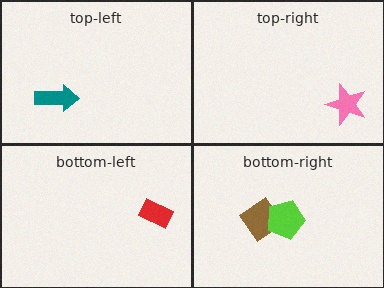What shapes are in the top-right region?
The pink star.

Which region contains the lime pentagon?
The bottom-right region.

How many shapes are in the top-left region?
1.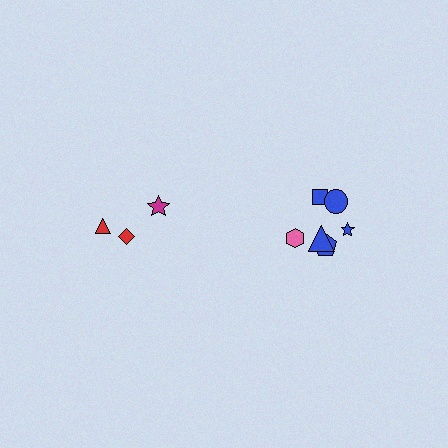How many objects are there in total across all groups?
There are 9 objects.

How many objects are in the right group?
There are 6 objects.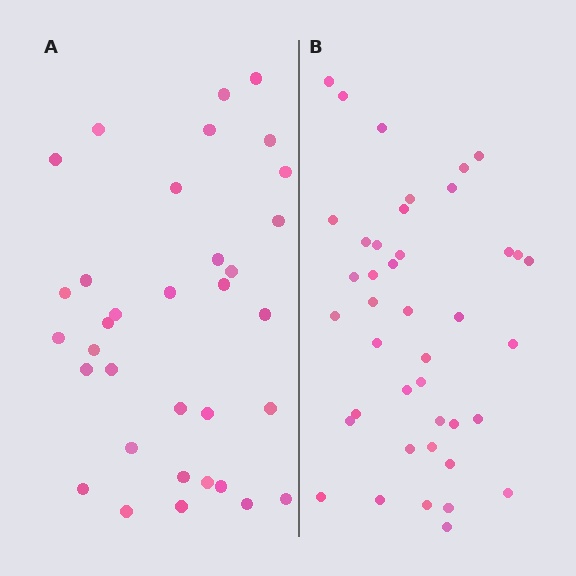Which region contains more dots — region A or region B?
Region B (the right region) has more dots.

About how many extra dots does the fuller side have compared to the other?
Region B has roughly 8 or so more dots than region A.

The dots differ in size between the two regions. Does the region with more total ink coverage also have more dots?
No. Region A has more total ink coverage because its dots are larger, but region B actually contains more individual dots. Total area can be misleading — the number of items is what matters here.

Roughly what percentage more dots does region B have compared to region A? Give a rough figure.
About 20% more.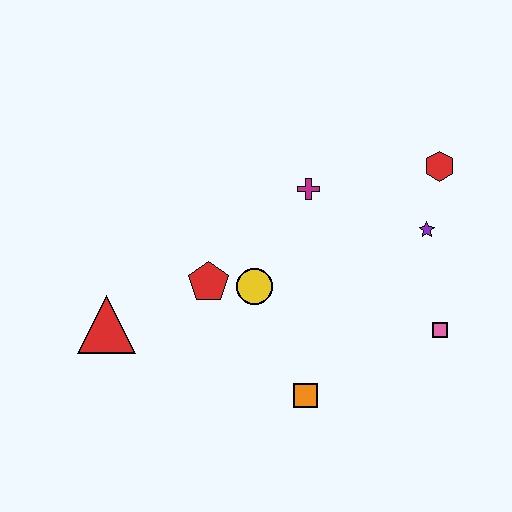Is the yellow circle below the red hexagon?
Yes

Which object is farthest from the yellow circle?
The red hexagon is farthest from the yellow circle.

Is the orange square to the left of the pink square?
Yes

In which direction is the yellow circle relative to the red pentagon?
The yellow circle is to the right of the red pentagon.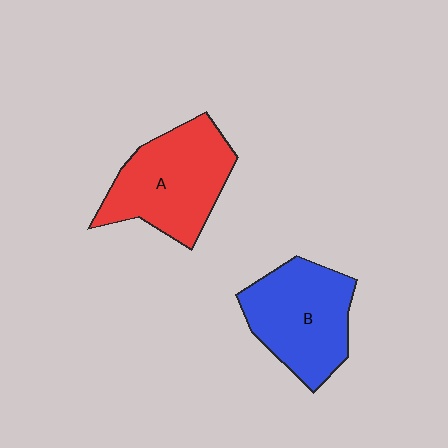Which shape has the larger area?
Shape A (red).